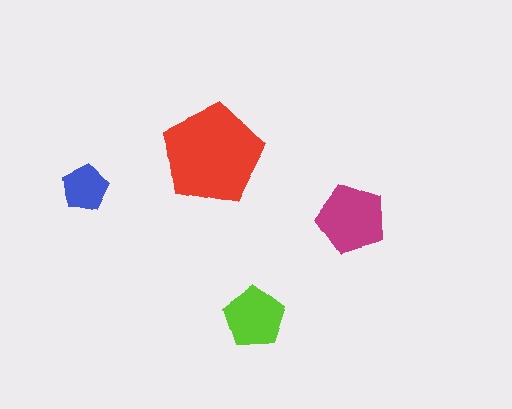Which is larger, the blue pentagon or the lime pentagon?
The lime one.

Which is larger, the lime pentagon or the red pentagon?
The red one.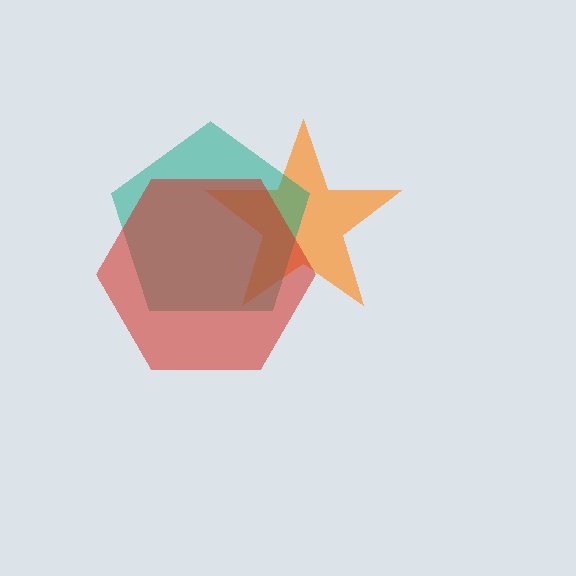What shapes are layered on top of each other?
The layered shapes are: an orange star, a teal pentagon, a red hexagon.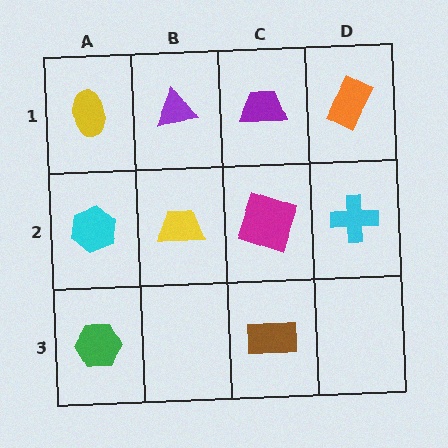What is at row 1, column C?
A purple trapezoid.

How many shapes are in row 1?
4 shapes.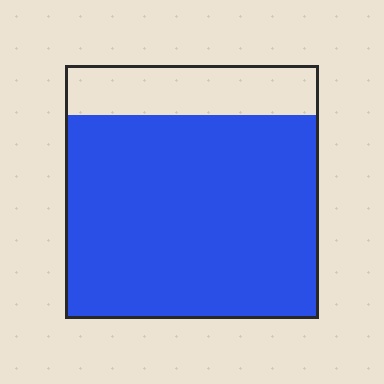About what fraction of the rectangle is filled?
About four fifths (4/5).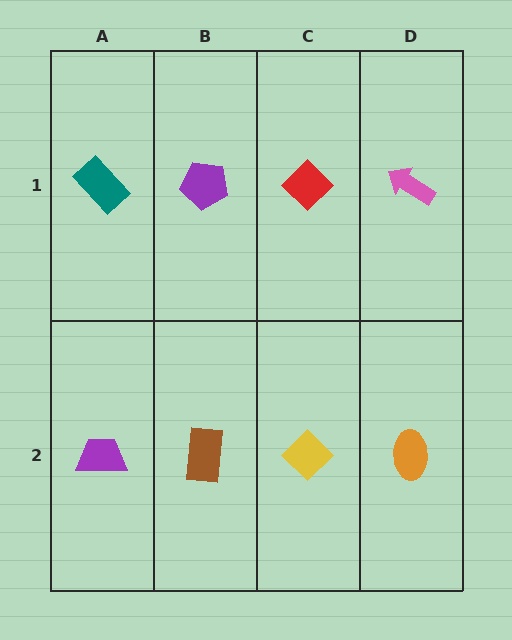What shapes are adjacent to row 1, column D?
An orange ellipse (row 2, column D), a red diamond (row 1, column C).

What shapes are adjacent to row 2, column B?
A purple pentagon (row 1, column B), a purple trapezoid (row 2, column A), a yellow diamond (row 2, column C).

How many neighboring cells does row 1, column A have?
2.